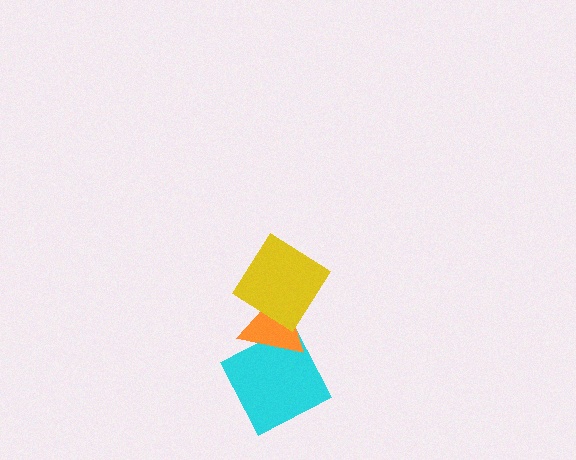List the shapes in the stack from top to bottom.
From top to bottom: the yellow diamond, the orange triangle, the cyan square.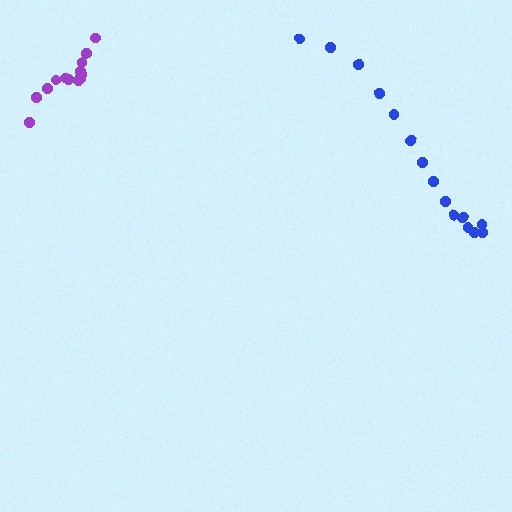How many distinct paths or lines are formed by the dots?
There are 2 distinct paths.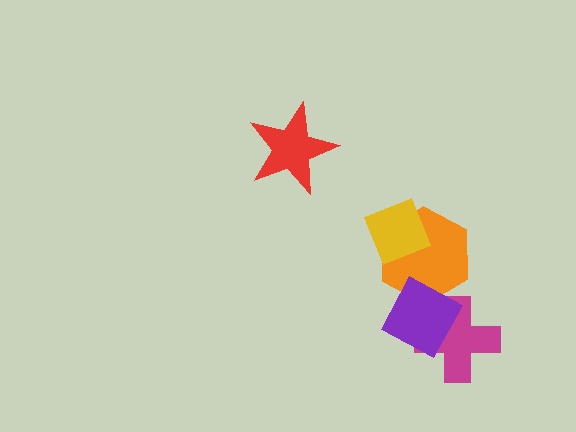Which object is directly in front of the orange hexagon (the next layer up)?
The yellow diamond is directly in front of the orange hexagon.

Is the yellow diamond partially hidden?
No, no other shape covers it.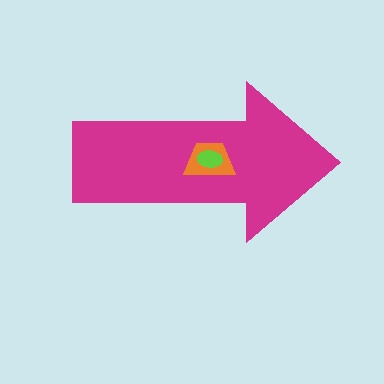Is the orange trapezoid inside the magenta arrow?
Yes.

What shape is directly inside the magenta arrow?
The orange trapezoid.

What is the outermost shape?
The magenta arrow.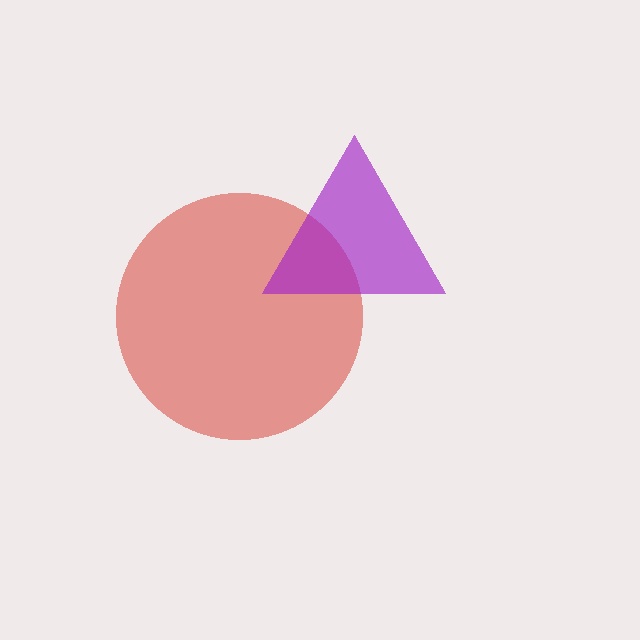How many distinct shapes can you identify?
There are 2 distinct shapes: a red circle, a purple triangle.